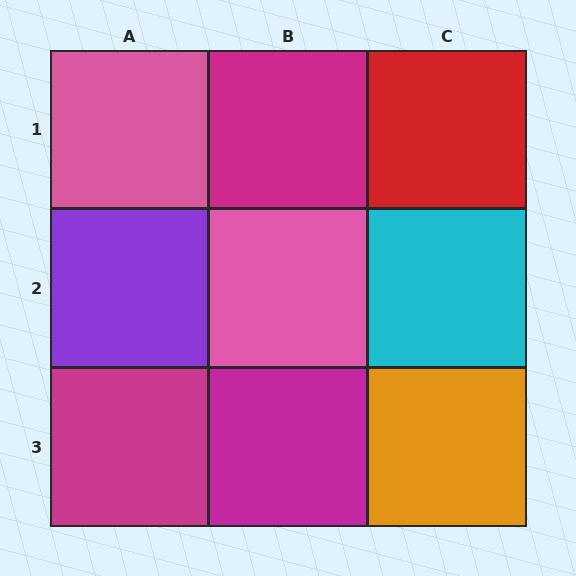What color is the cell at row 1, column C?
Red.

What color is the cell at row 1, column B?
Magenta.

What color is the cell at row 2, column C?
Cyan.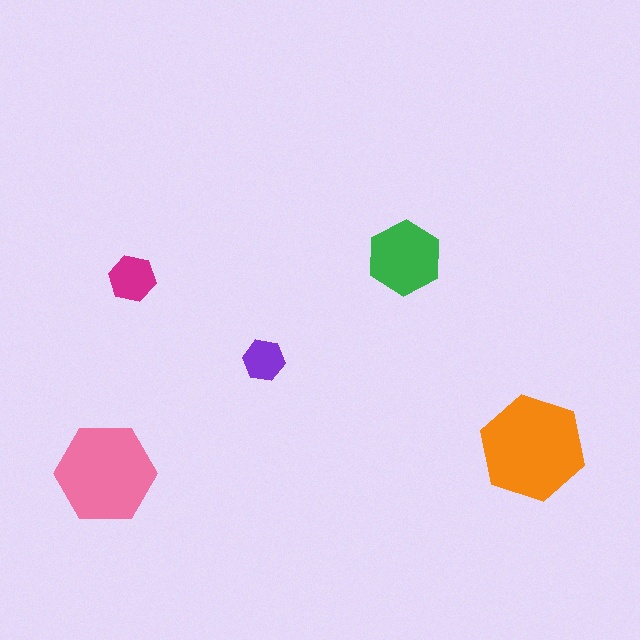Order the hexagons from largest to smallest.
the orange one, the pink one, the green one, the magenta one, the purple one.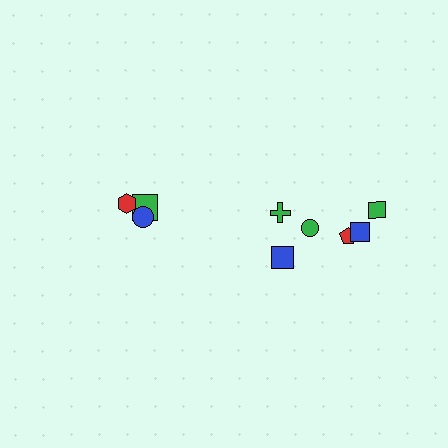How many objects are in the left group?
There are 3 objects.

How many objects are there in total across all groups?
There are 9 objects.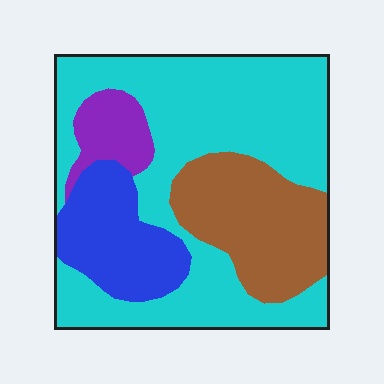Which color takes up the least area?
Purple, at roughly 5%.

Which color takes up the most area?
Cyan, at roughly 55%.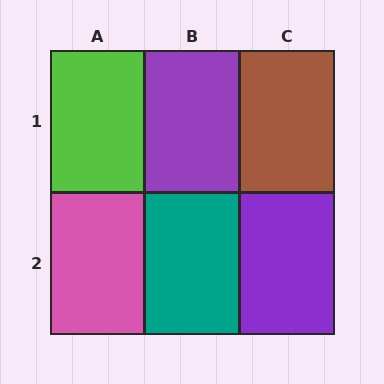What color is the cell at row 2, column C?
Purple.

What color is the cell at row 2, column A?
Pink.